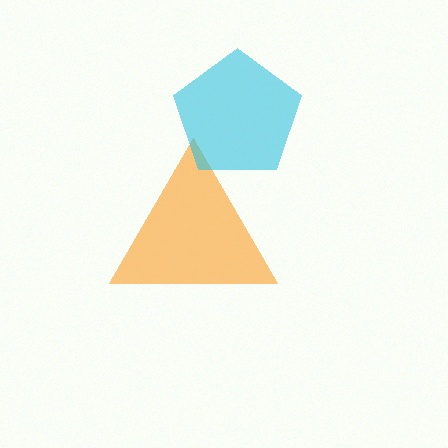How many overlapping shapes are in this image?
There are 2 overlapping shapes in the image.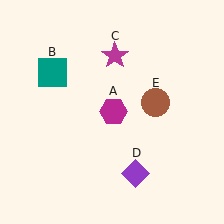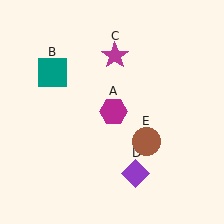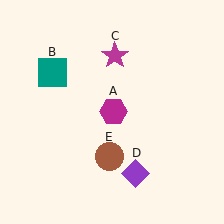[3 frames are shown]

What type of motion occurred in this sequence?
The brown circle (object E) rotated clockwise around the center of the scene.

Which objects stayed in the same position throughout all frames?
Magenta hexagon (object A) and teal square (object B) and magenta star (object C) and purple diamond (object D) remained stationary.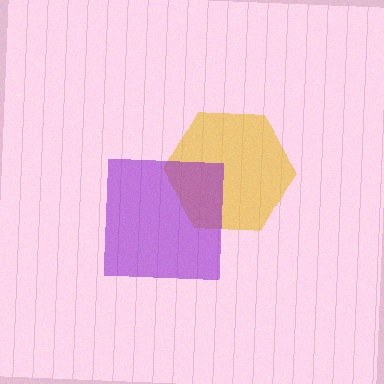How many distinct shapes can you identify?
There are 2 distinct shapes: a yellow hexagon, a purple square.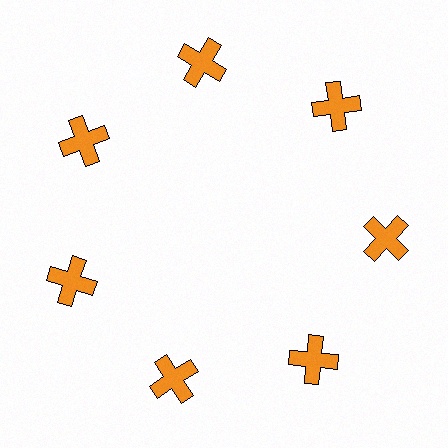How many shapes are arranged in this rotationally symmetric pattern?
There are 7 shapes, arranged in 7 groups of 1.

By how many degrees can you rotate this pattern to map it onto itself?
The pattern maps onto itself every 51 degrees of rotation.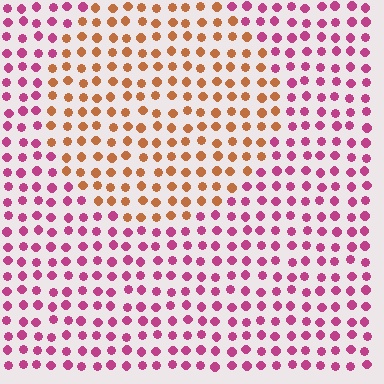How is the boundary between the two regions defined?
The boundary is defined purely by a slight shift in hue (about 57 degrees). Spacing, size, and orientation are identical on both sides.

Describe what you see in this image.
The image is filled with small magenta elements in a uniform arrangement. A circle-shaped region is visible where the elements are tinted to a slightly different hue, forming a subtle color boundary.